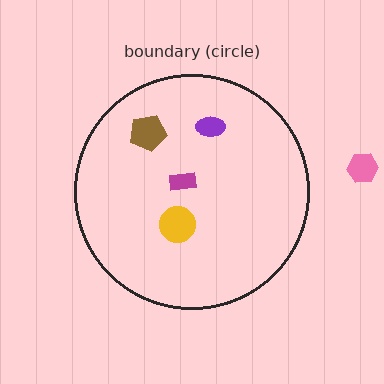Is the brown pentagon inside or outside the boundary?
Inside.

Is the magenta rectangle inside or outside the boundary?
Inside.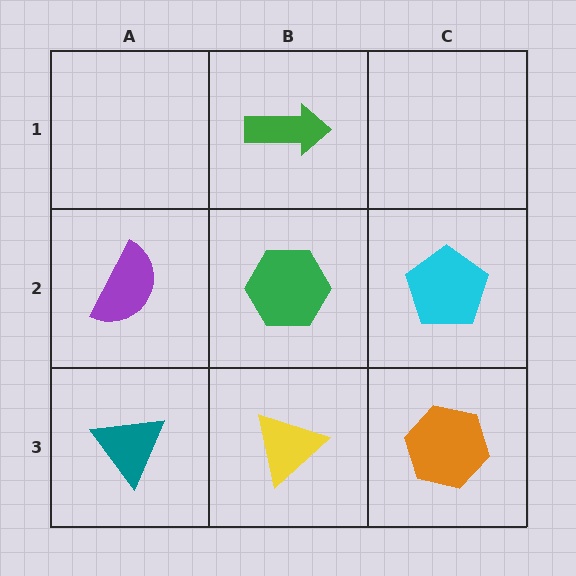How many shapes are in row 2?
3 shapes.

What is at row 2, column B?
A green hexagon.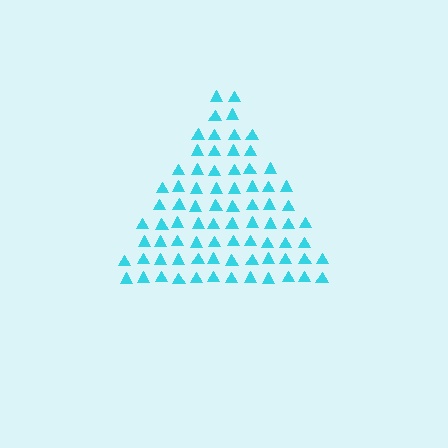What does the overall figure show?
The overall figure shows a triangle.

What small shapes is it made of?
It is made of small triangles.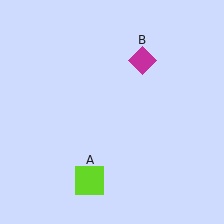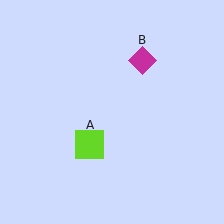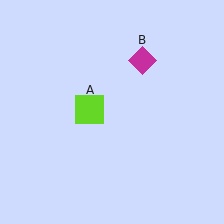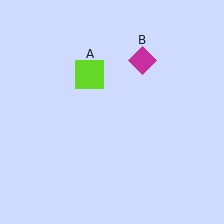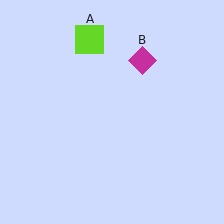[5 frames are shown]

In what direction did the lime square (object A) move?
The lime square (object A) moved up.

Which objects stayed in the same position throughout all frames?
Magenta diamond (object B) remained stationary.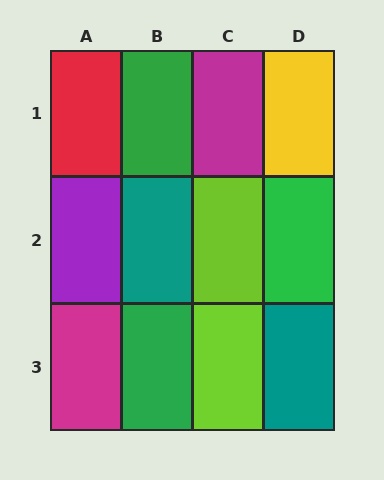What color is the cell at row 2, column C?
Lime.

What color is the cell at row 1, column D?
Yellow.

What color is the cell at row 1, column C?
Magenta.